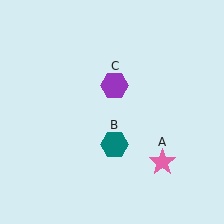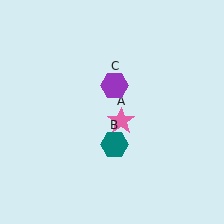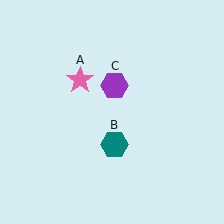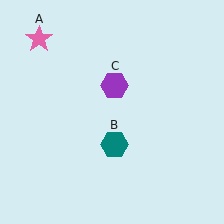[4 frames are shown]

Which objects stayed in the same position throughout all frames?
Teal hexagon (object B) and purple hexagon (object C) remained stationary.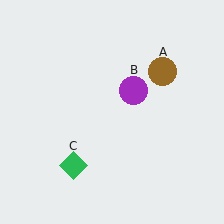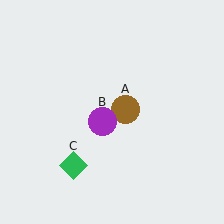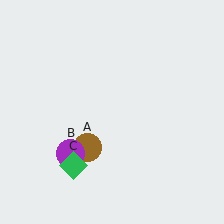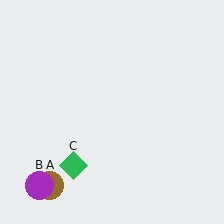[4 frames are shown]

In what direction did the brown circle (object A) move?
The brown circle (object A) moved down and to the left.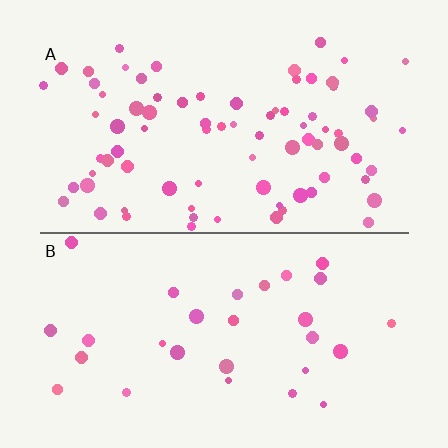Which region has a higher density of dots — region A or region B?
A (the top).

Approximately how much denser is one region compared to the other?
Approximately 2.7× — region A over region B.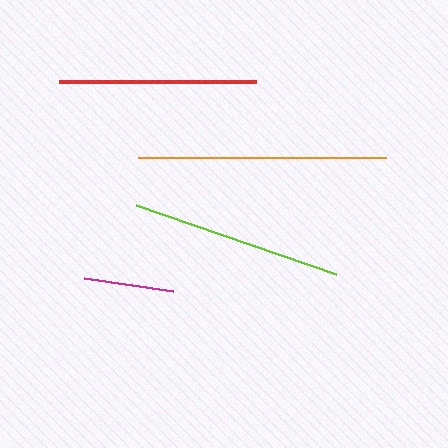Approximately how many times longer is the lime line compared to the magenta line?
The lime line is approximately 2.3 times the length of the magenta line.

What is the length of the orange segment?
The orange segment is approximately 249 pixels long.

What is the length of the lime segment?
The lime segment is approximately 211 pixels long.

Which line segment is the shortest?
The magenta line is the shortest at approximately 90 pixels.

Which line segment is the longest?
The orange line is the longest at approximately 249 pixels.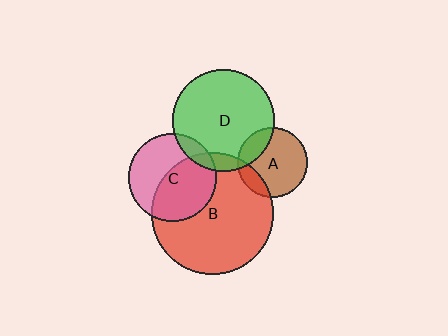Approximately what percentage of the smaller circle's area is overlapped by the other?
Approximately 10%.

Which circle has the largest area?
Circle B (red).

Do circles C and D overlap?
Yes.